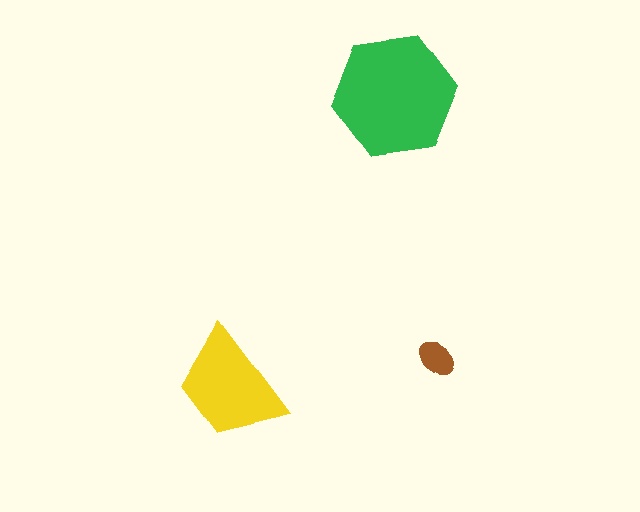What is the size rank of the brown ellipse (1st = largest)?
3rd.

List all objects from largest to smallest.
The green hexagon, the yellow trapezoid, the brown ellipse.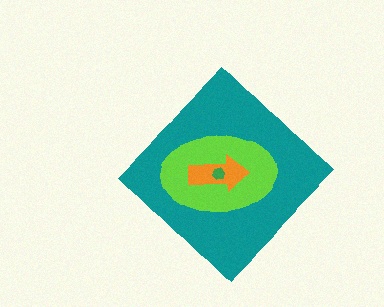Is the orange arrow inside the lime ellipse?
Yes.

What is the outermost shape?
The teal diamond.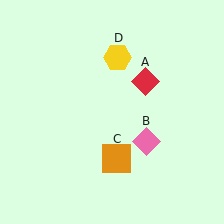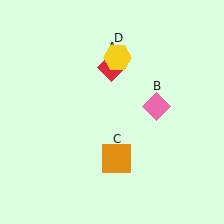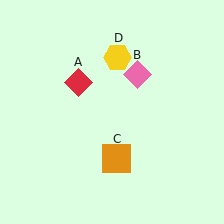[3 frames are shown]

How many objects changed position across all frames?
2 objects changed position: red diamond (object A), pink diamond (object B).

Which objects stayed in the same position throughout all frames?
Orange square (object C) and yellow hexagon (object D) remained stationary.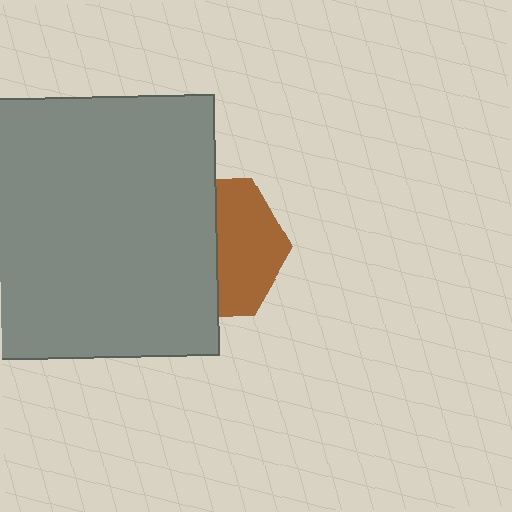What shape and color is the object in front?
The object in front is a gray square.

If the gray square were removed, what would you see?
You would see the complete brown hexagon.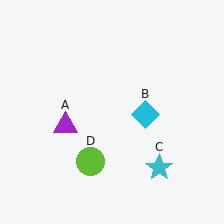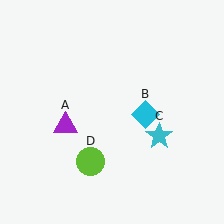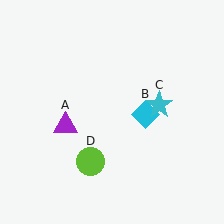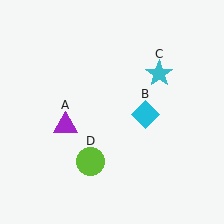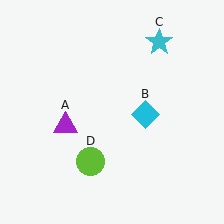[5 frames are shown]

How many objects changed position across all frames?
1 object changed position: cyan star (object C).